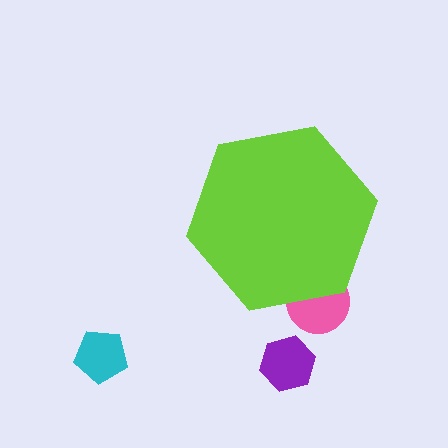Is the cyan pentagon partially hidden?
No, the cyan pentagon is fully visible.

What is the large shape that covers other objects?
A lime hexagon.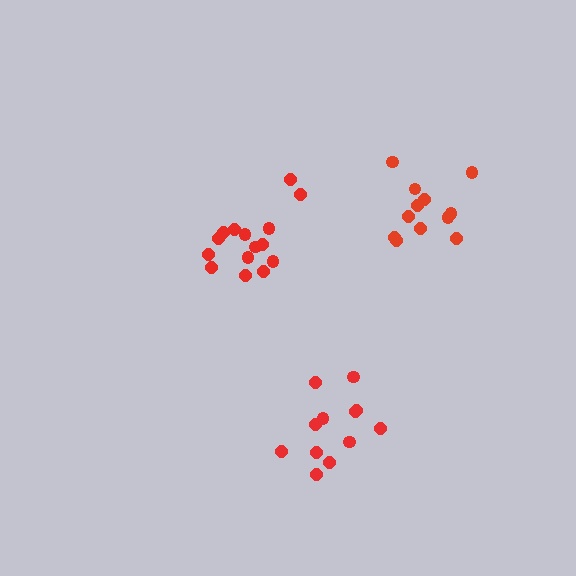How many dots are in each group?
Group 1: 15 dots, Group 2: 12 dots, Group 3: 12 dots (39 total).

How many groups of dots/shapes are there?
There are 3 groups.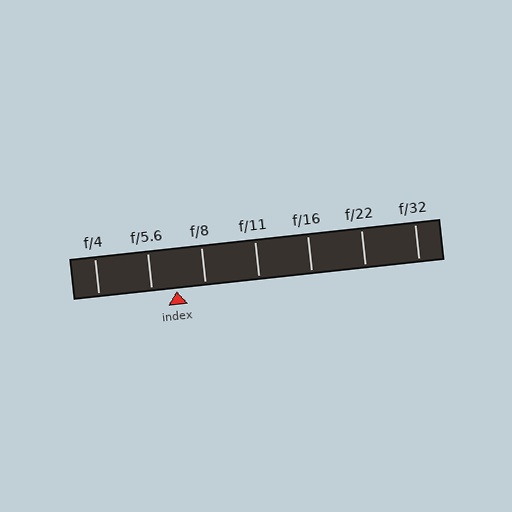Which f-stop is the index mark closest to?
The index mark is closest to f/5.6.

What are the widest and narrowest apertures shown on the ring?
The widest aperture shown is f/4 and the narrowest is f/32.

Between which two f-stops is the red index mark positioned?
The index mark is between f/5.6 and f/8.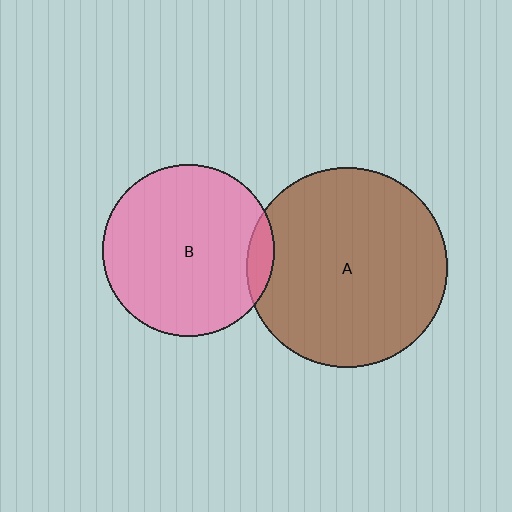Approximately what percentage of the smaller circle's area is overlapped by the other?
Approximately 10%.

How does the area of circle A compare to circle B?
Approximately 1.4 times.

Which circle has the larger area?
Circle A (brown).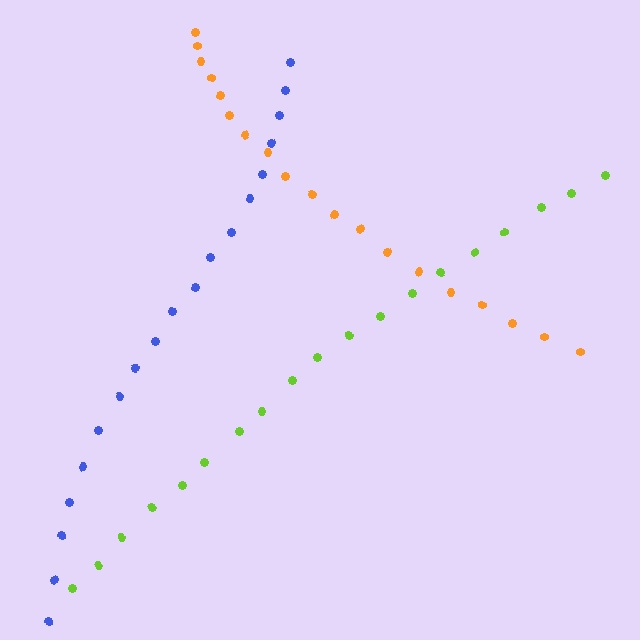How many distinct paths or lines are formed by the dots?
There are 3 distinct paths.